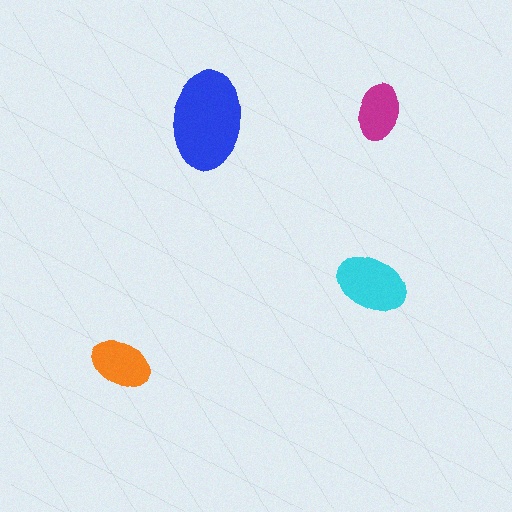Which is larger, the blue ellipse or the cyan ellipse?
The blue one.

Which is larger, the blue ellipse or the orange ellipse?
The blue one.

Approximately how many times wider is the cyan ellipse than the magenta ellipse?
About 1.5 times wider.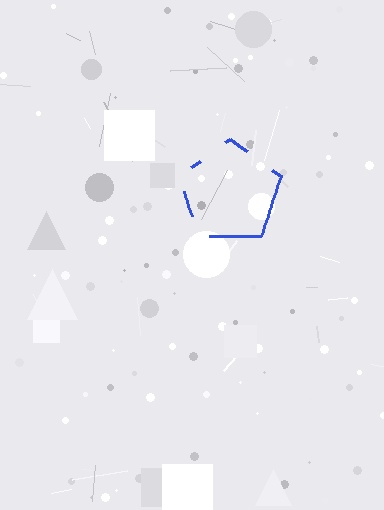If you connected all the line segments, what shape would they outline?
They would outline a pentagon.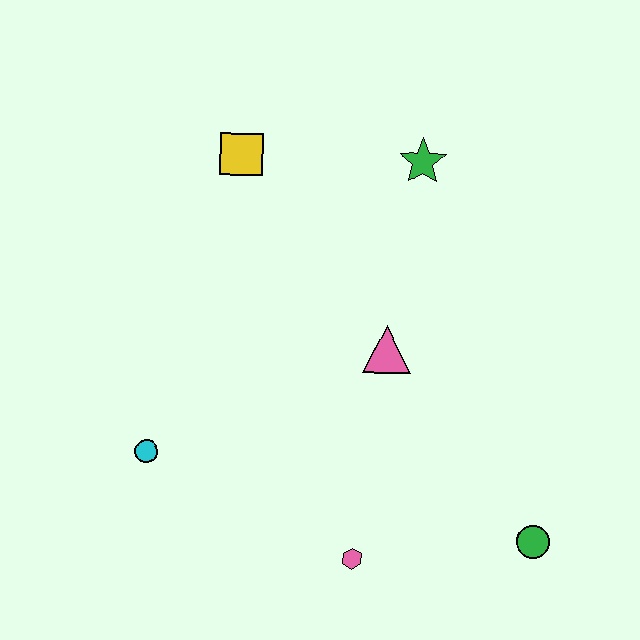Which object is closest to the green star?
The yellow square is closest to the green star.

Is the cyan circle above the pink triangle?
No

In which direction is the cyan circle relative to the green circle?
The cyan circle is to the left of the green circle.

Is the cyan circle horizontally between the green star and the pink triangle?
No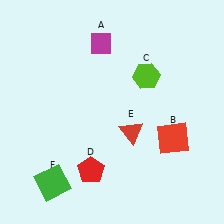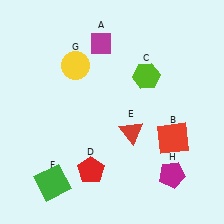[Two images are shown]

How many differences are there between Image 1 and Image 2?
There are 2 differences between the two images.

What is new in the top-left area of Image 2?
A yellow circle (G) was added in the top-left area of Image 2.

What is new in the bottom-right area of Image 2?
A magenta pentagon (H) was added in the bottom-right area of Image 2.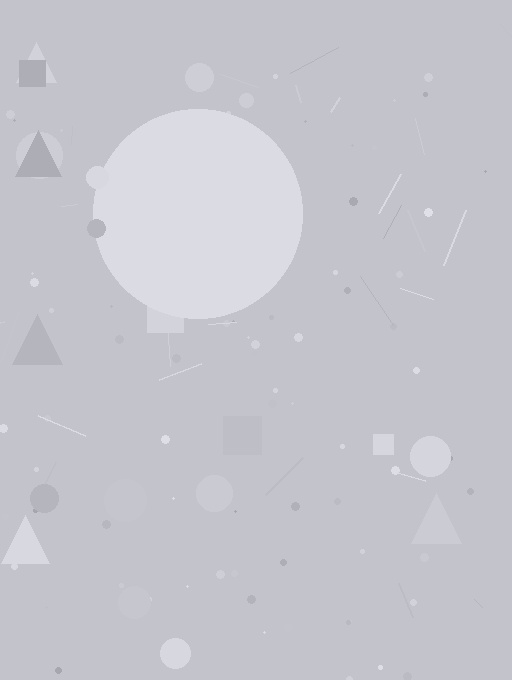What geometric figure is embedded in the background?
A circle is embedded in the background.